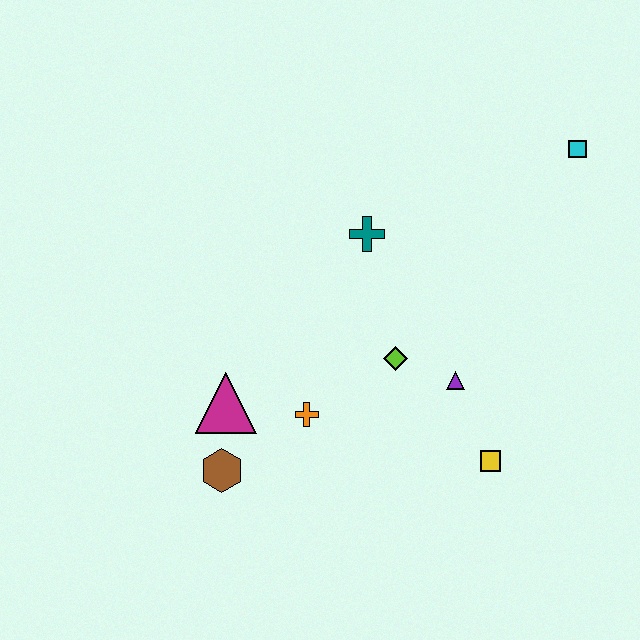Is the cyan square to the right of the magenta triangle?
Yes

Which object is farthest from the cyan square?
The brown hexagon is farthest from the cyan square.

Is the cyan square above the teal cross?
Yes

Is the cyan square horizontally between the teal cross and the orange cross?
No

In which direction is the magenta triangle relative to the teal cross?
The magenta triangle is below the teal cross.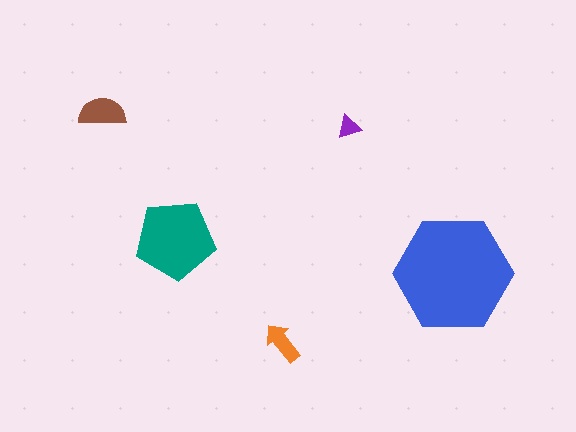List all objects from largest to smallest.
The blue hexagon, the teal pentagon, the brown semicircle, the orange arrow, the purple triangle.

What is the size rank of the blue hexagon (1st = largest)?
1st.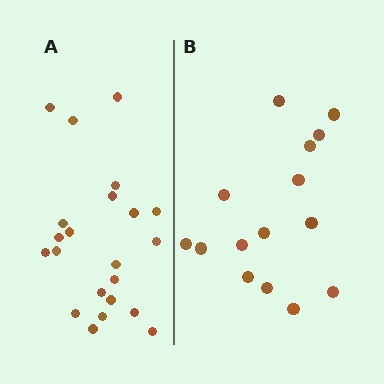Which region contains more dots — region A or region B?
Region A (the left region) has more dots.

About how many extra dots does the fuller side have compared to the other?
Region A has roughly 8 or so more dots than region B.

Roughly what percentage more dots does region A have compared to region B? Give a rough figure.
About 45% more.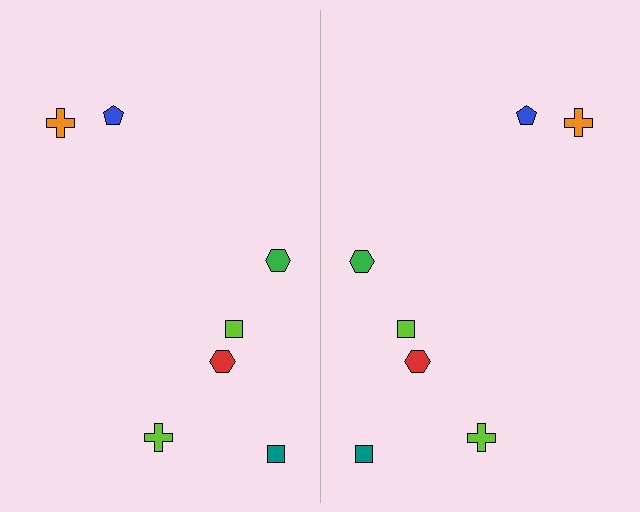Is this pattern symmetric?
Yes, this pattern has bilateral (reflection) symmetry.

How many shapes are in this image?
There are 14 shapes in this image.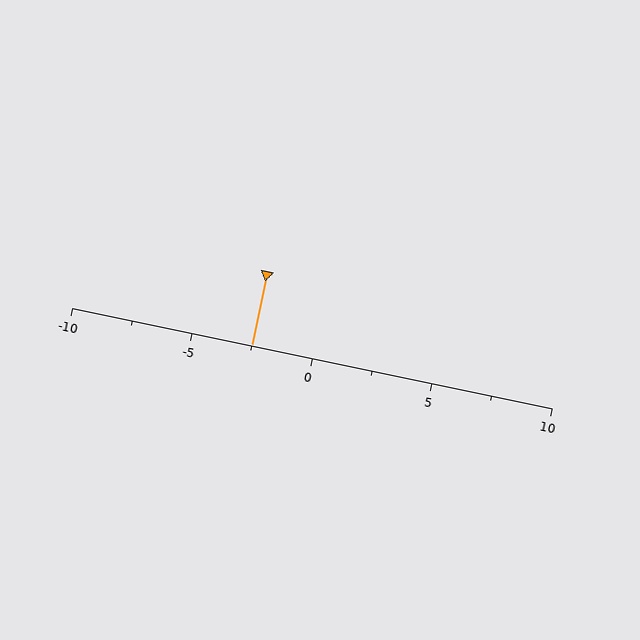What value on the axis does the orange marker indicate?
The marker indicates approximately -2.5.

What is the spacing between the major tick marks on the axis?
The major ticks are spaced 5 apart.